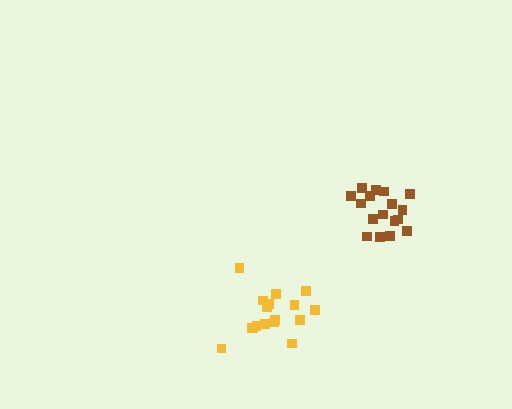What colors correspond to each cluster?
The clusters are colored: yellow, brown.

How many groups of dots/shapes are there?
There are 2 groups.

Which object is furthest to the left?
The yellow cluster is leftmost.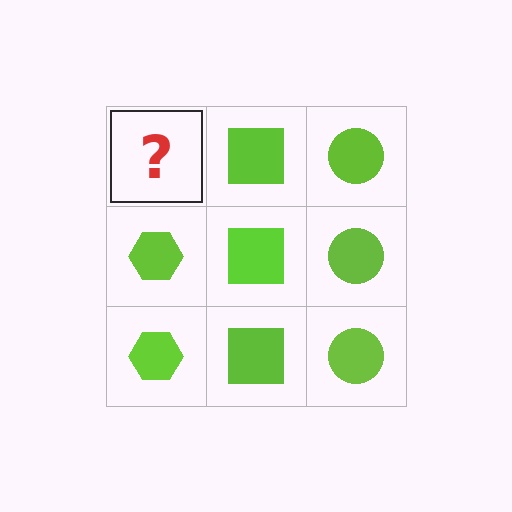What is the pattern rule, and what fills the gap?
The rule is that each column has a consistent shape. The gap should be filled with a lime hexagon.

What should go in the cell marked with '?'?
The missing cell should contain a lime hexagon.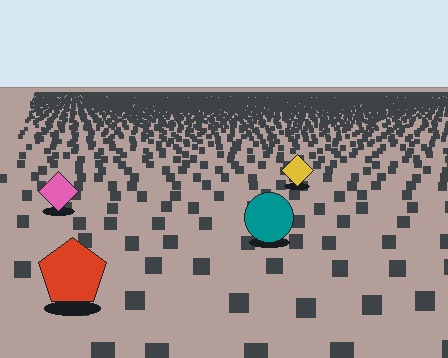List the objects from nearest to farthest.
From nearest to farthest: the red pentagon, the teal circle, the pink diamond, the yellow diamond.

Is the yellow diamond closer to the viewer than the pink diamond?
No. The pink diamond is closer — you can tell from the texture gradient: the ground texture is coarser near it.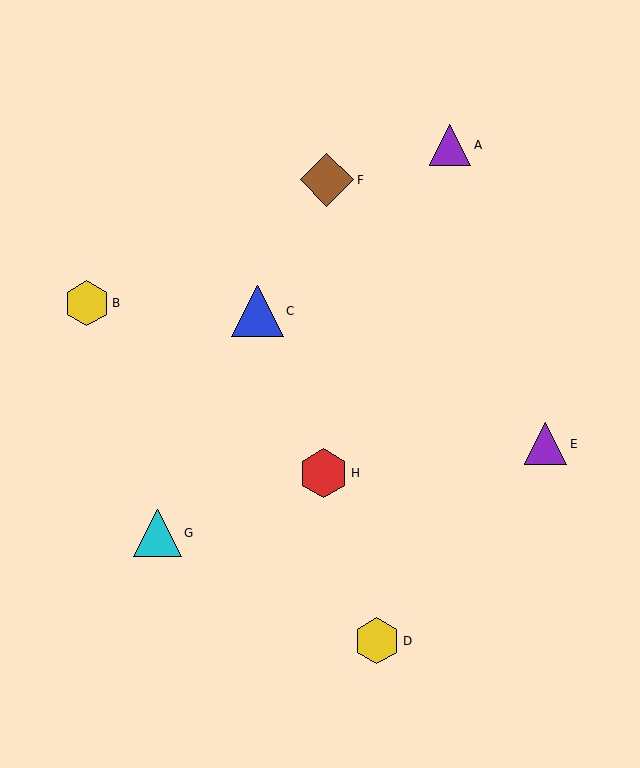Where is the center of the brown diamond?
The center of the brown diamond is at (327, 180).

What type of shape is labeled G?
Shape G is a cyan triangle.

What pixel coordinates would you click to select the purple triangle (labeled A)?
Click at (450, 145) to select the purple triangle A.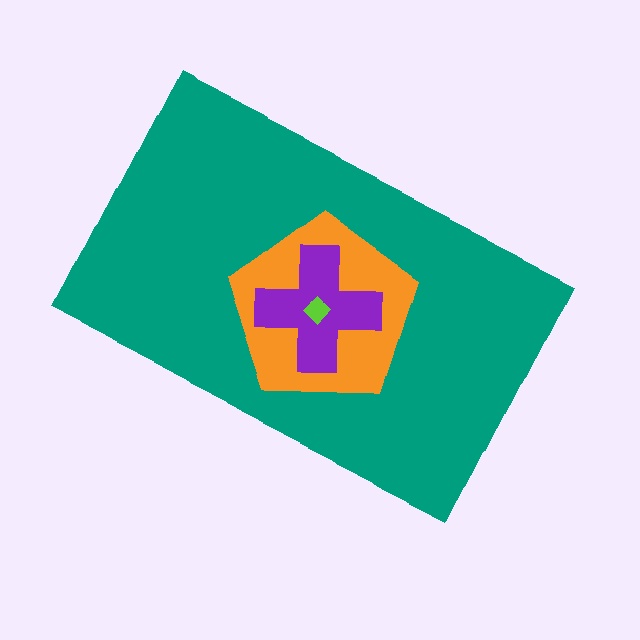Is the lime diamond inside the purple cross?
Yes.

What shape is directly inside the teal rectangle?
The orange pentagon.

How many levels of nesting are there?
4.